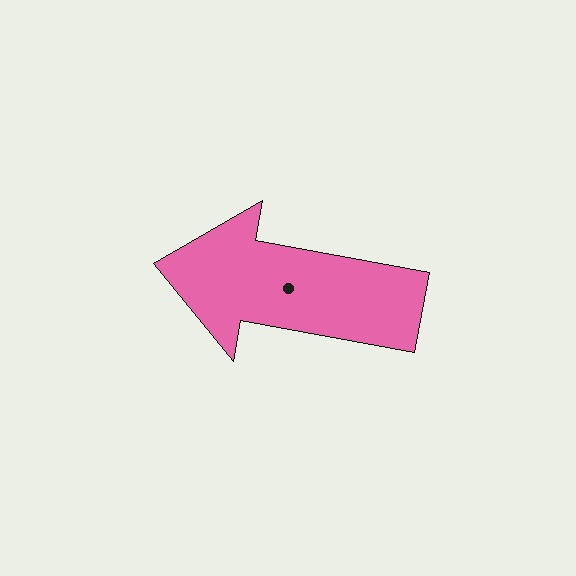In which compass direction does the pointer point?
West.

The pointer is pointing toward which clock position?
Roughly 9 o'clock.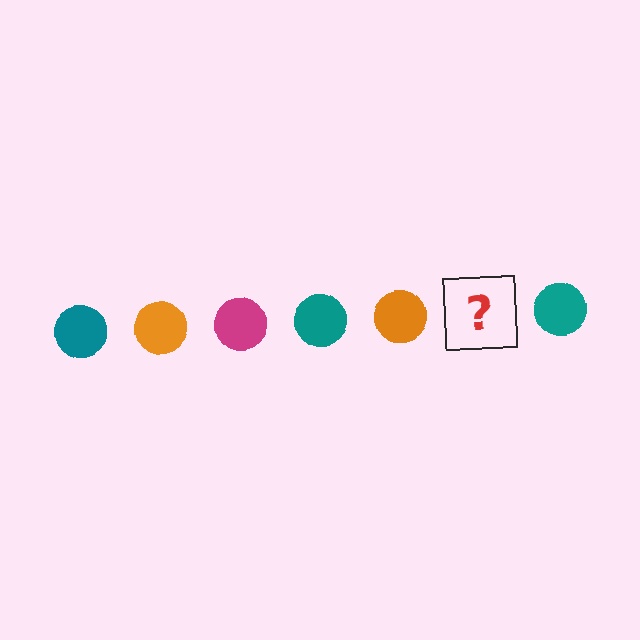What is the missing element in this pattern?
The missing element is a magenta circle.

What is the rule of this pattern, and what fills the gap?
The rule is that the pattern cycles through teal, orange, magenta circles. The gap should be filled with a magenta circle.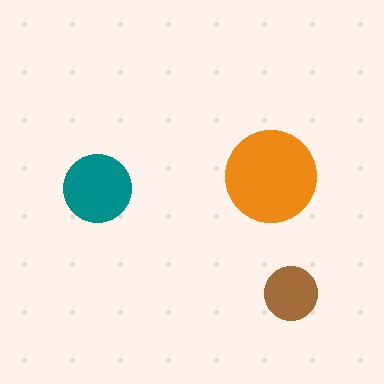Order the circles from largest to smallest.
the orange one, the teal one, the brown one.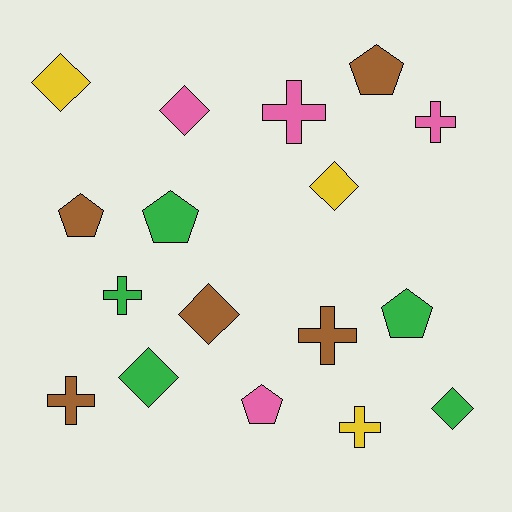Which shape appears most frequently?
Cross, with 6 objects.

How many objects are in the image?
There are 17 objects.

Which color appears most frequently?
Green, with 5 objects.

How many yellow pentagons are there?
There are no yellow pentagons.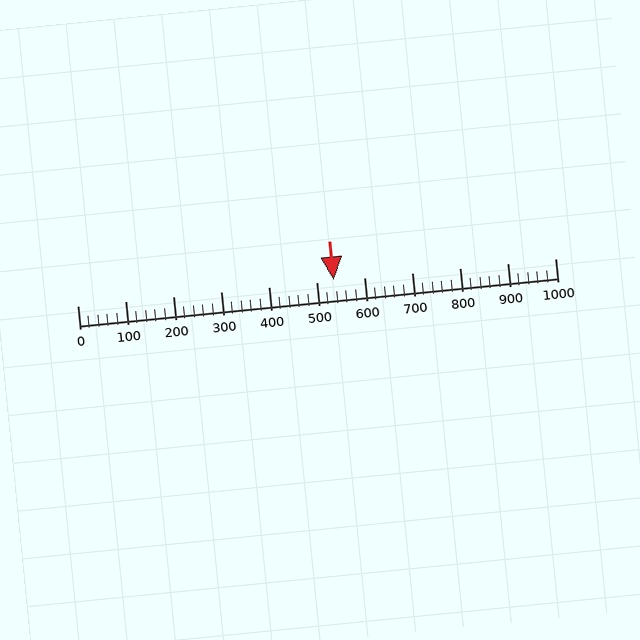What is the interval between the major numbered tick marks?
The major tick marks are spaced 100 units apart.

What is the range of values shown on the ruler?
The ruler shows values from 0 to 1000.